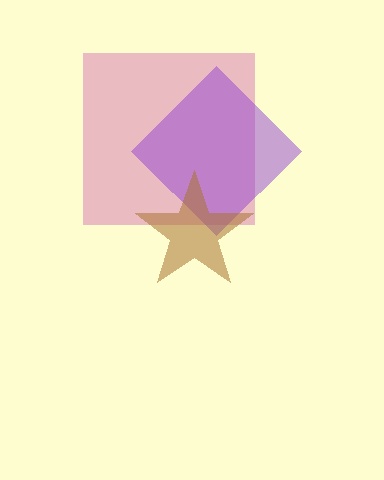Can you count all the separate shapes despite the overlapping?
Yes, there are 3 separate shapes.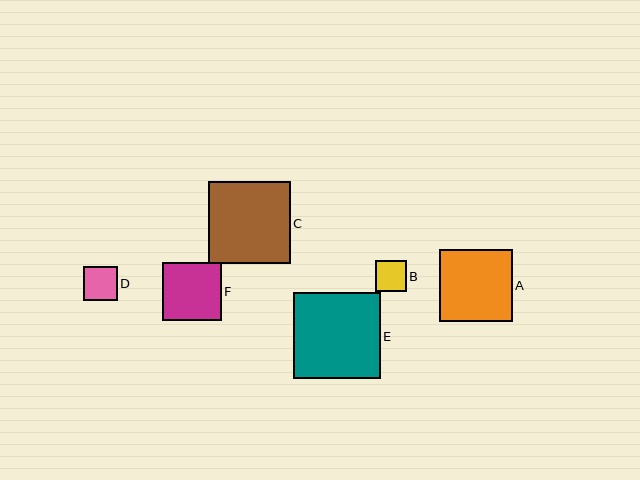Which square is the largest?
Square E is the largest with a size of approximately 86 pixels.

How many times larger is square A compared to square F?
Square A is approximately 1.2 times the size of square F.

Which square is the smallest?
Square B is the smallest with a size of approximately 31 pixels.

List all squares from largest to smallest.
From largest to smallest: E, C, A, F, D, B.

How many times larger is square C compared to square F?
Square C is approximately 1.4 times the size of square F.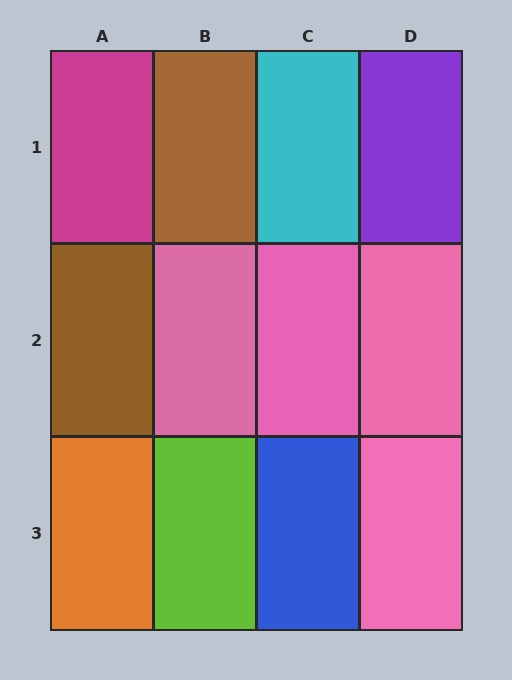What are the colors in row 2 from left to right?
Brown, pink, pink, pink.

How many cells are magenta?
1 cell is magenta.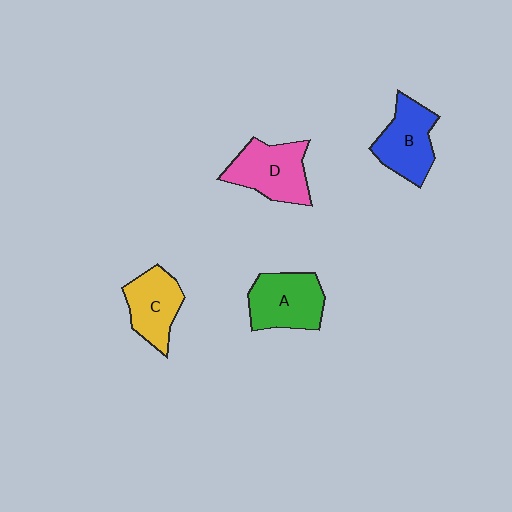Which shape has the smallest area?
Shape C (yellow).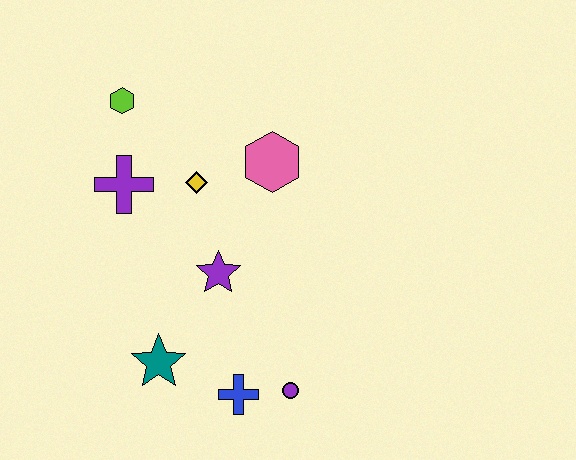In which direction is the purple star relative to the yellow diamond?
The purple star is below the yellow diamond.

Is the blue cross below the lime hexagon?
Yes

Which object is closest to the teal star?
The blue cross is closest to the teal star.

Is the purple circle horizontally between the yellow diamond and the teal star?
No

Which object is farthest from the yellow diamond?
The purple circle is farthest from the yellow diamond.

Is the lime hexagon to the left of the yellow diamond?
Yes